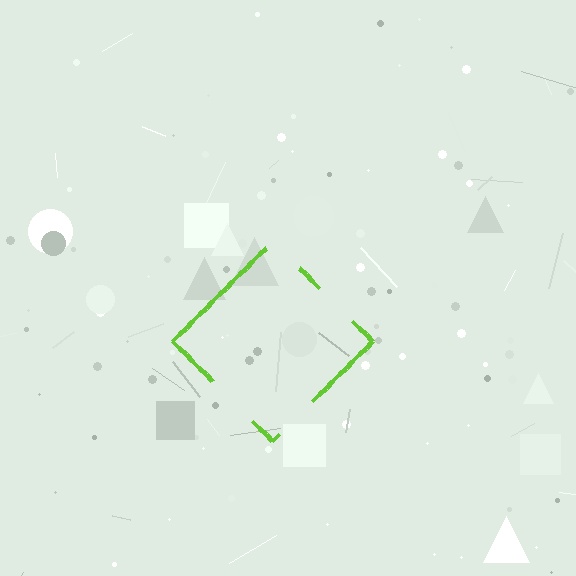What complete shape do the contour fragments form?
The contour fragments form a diamond.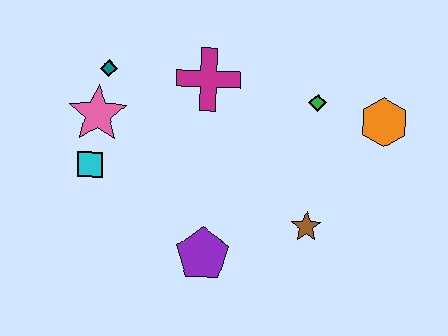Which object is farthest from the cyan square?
The orange hexagon is farthest from the cyan square.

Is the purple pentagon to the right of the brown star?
No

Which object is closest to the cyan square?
The pink star is closest to the cyan square.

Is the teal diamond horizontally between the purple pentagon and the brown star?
No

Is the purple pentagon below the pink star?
Yes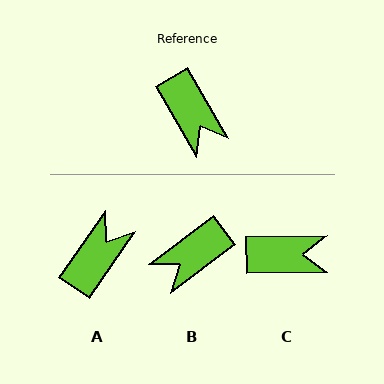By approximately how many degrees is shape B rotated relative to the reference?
Approximately 82 degrees clockwise.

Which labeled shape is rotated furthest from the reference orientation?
A, about 115 degrees away.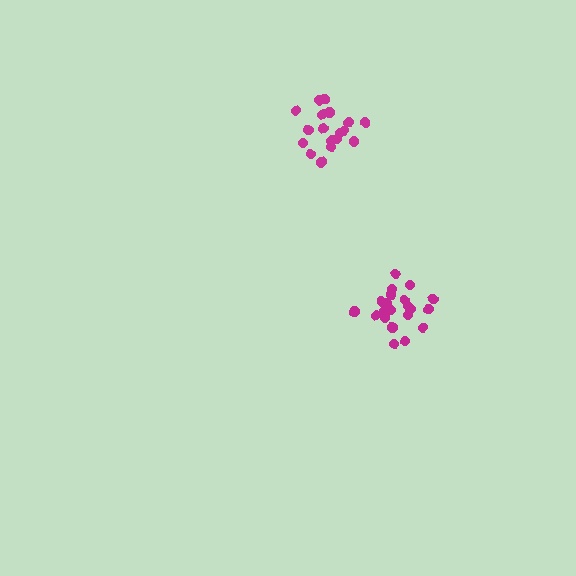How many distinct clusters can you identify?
There are 2 distinct clusters.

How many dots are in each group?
Group 1: 21 dots, Group 2: 19 dots (40 total).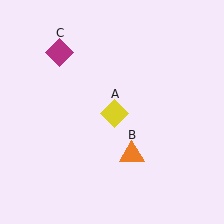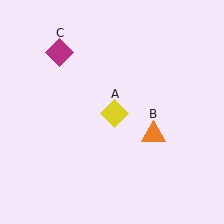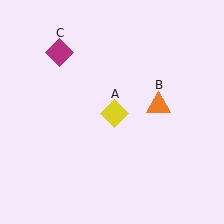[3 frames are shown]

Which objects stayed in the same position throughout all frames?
Yellow diamond (object A) and magenta diamond (object C) remained stationary.